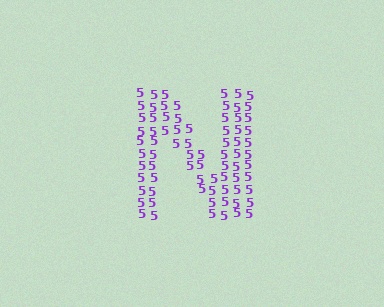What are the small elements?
The small elements are digit 5's.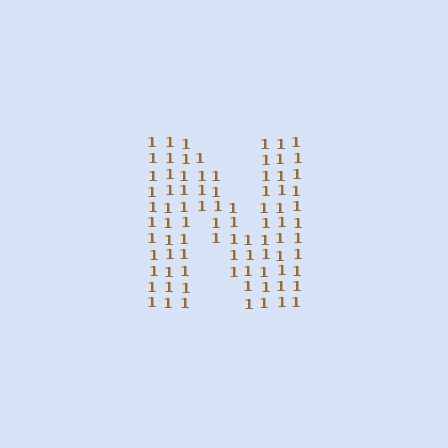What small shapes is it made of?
It is made of small digit 1's.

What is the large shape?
The large shape is the letter N.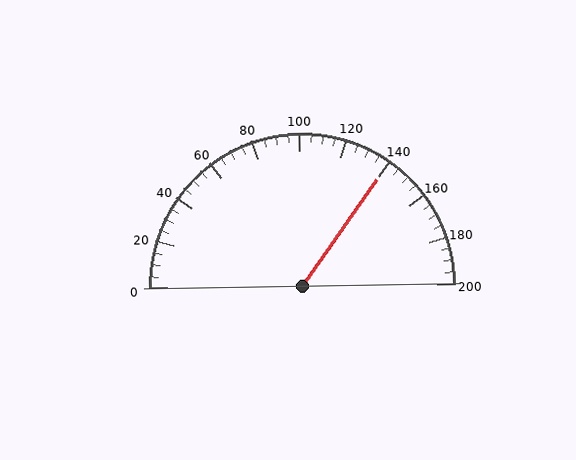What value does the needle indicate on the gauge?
The needle indicates approximately 140.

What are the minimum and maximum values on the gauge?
The gauge ranges from 0 to 200.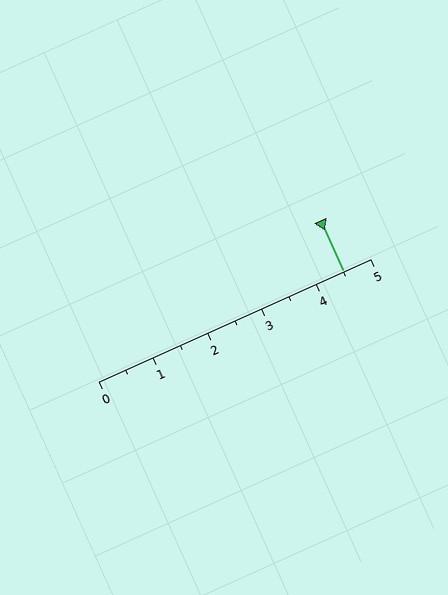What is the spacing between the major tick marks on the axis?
The major ticks are spaced 1 apart.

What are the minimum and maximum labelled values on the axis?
The axis runs from 0 to 5.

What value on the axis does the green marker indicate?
The marker indicates approximately 4.5.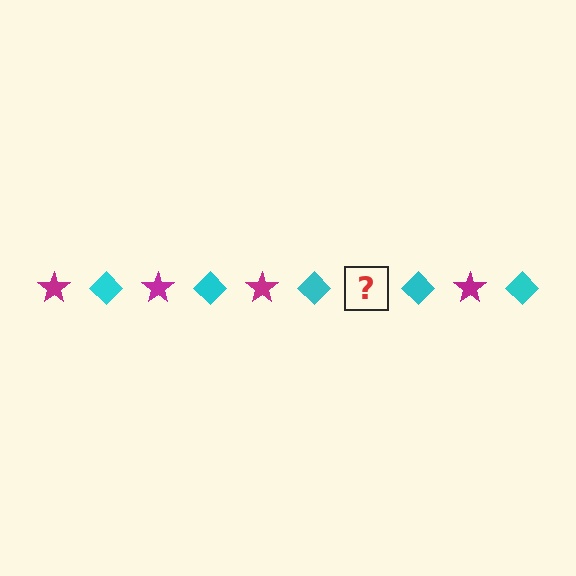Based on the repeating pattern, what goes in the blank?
The blank should be a magenta star.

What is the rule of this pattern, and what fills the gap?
The rule is that the pattern alternates between magenta star and cyan diamond. The gap should be filled with a magenta star.